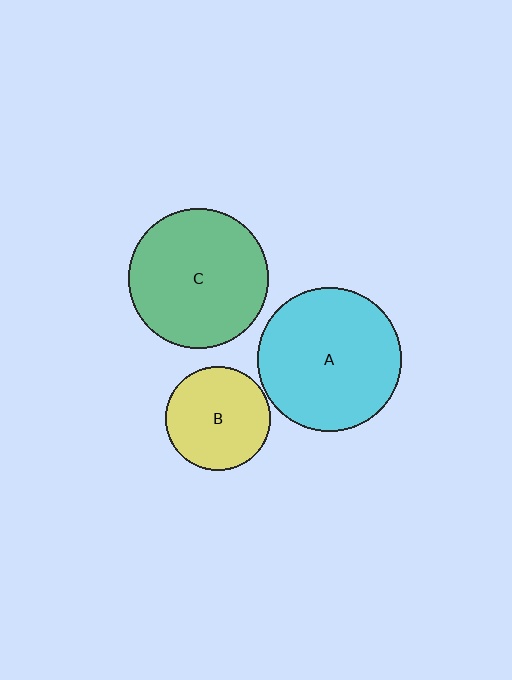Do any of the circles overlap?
No, none of the circles overlap.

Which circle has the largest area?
Circle A (cyan).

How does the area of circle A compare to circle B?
Approximately 1.9 times.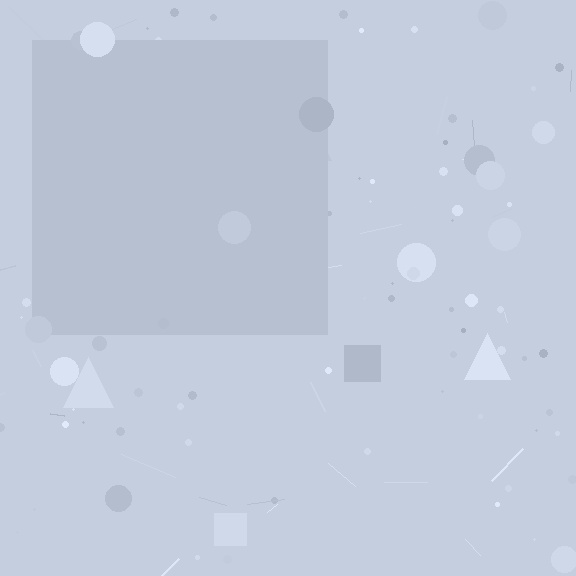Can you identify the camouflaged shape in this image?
The camouflaged shape is a square.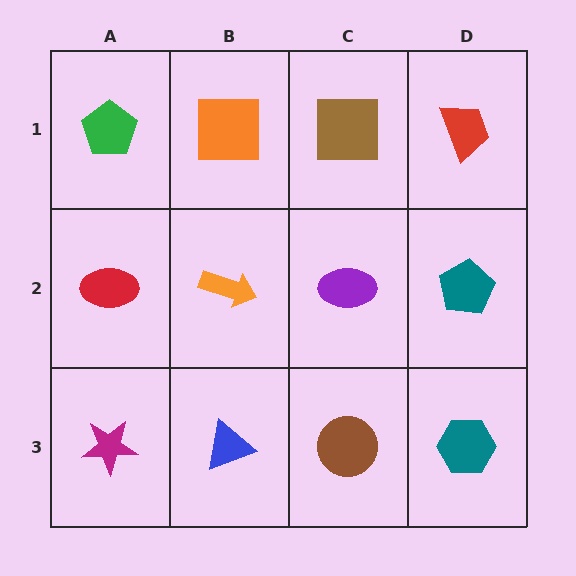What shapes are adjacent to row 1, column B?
An orange arrow (row 2, column B), a green pentagon (row 1, column A), a brown square (row 1, column C).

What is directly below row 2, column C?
A brown circle.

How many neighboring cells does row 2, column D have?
3.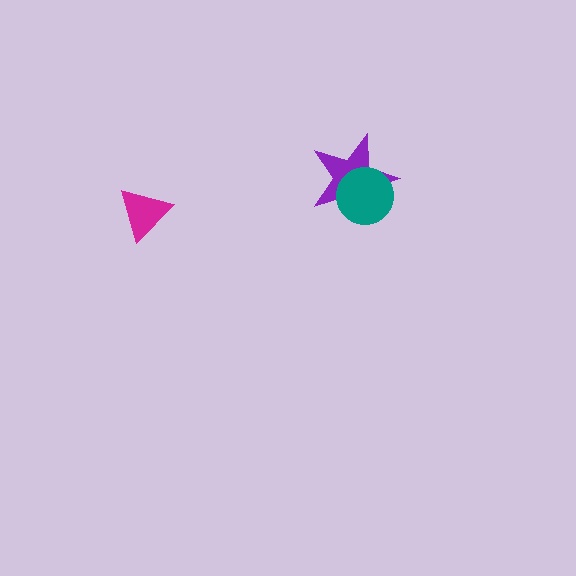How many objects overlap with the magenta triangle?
0 objects overlap with the magenta triangle.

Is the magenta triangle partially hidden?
No, no other shape covers it.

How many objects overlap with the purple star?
1 object overlaps with the purple star.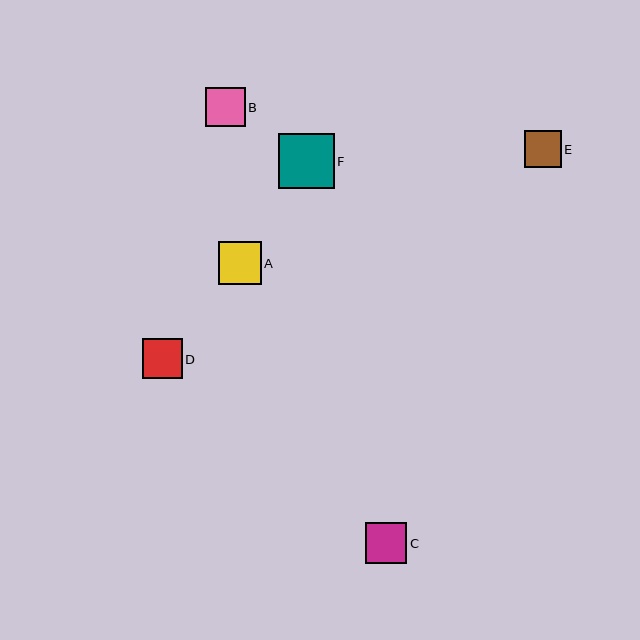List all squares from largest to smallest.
From largest to smallest: F, A, C, B, D, E.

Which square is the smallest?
Square E is the smallest with a size of approximately 37 pixels.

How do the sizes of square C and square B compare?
Square C and square B are approximately the same size.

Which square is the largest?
Square F is the largest with a size of approximately 55 pixels.